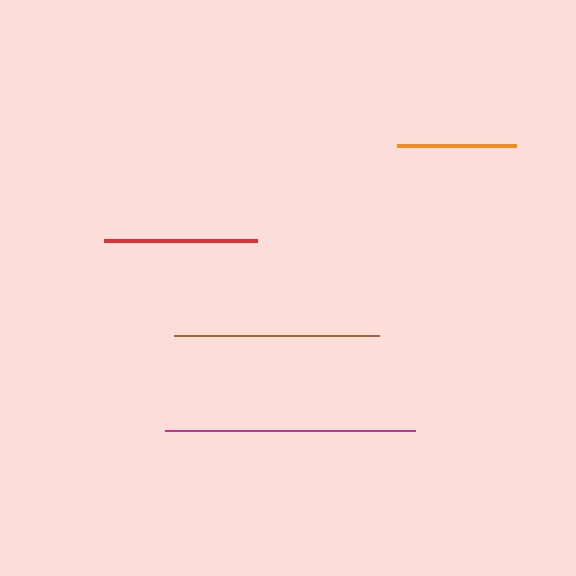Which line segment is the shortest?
The orange line is the shortest at approximately 119 pixels.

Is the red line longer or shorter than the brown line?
The brown line is longer than the red line.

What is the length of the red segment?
The red segment is approximately 153 pixels long.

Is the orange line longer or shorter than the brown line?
The brown line is longer than the orange line.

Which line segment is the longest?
The magenta line is the longest at approximately 251 pixels.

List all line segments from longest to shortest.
From longest to shortest: magenta, brown, red, orange.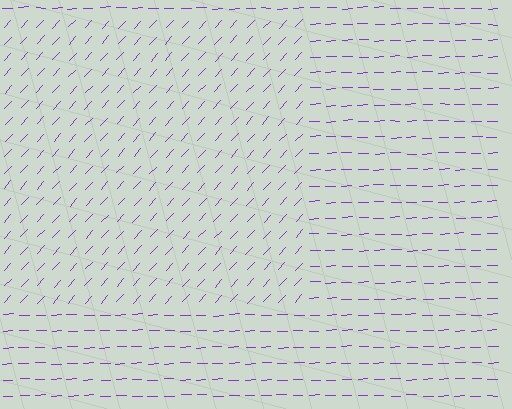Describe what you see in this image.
The image is filled with small purple line segments. A rectangle region in the image has lines oriented differently from the surrounding lines, creating a visible texture boundary.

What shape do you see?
I see a rectangle.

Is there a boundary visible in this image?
Yes, there is a texture boundary formed by a change in line orientation.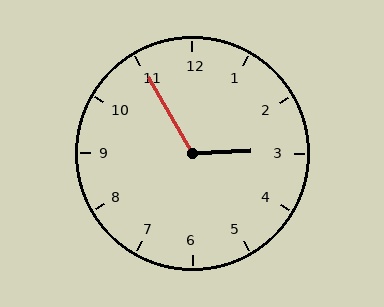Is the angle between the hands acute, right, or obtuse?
It is obtuse.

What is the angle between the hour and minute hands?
Approximately 118 degrees.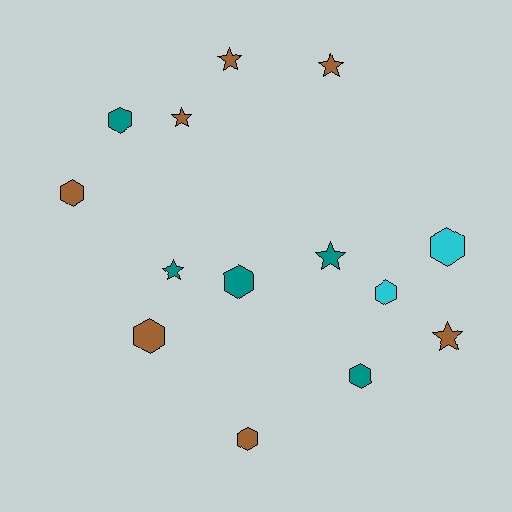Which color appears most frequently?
Brown, with 7 objects.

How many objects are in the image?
There are 14 objects.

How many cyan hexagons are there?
There are 2 cyan hexagons.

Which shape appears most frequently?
Hexagon, with 8 objects.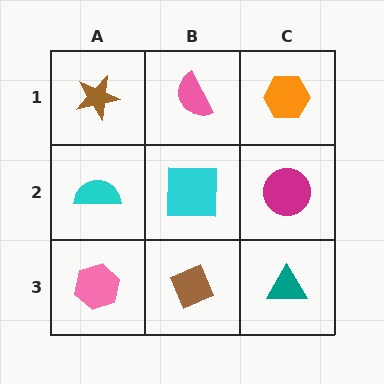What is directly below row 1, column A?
A cyan semicircle.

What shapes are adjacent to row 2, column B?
A pink semicircle (row 1, column B), a brown diamond (row 3, column B), a cyan semicircle (row 2, column A), a magenta circle (row 2, column C).